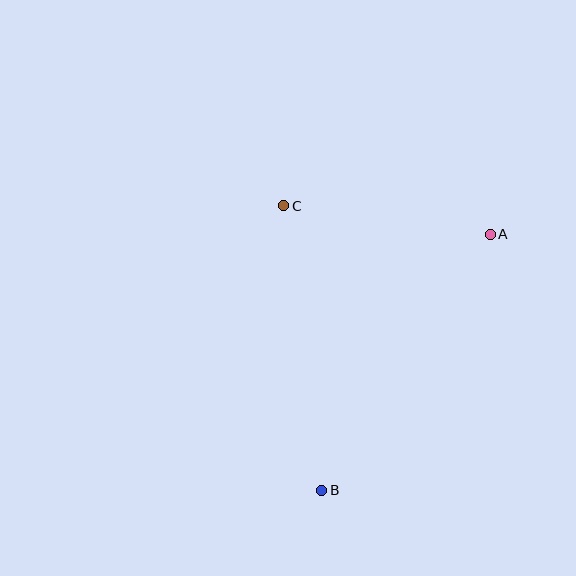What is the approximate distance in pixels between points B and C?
The distance between B and C is approximately 287 pixels.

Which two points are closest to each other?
Points A and C are closest to each other.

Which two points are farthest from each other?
Points A and B are farthest from each other.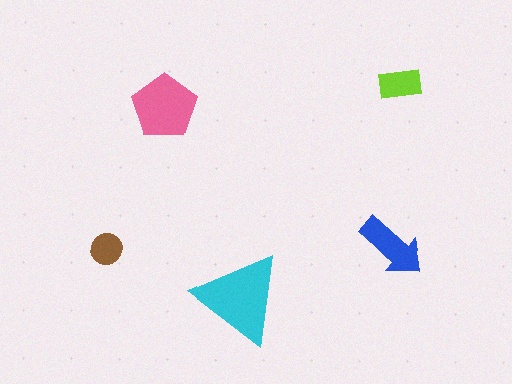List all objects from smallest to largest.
The brown circle, the lime rectangle, the blue arrow, the pink pentagon, the cyan triangle.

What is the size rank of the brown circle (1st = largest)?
5th.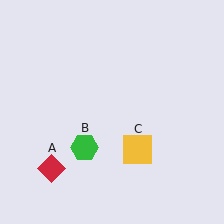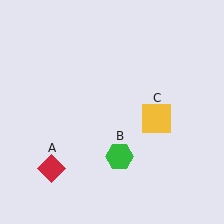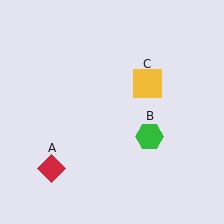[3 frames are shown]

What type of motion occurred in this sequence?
The green hexagon (object B), yellow square (object C) rotated counterclockwise around the center of the scene.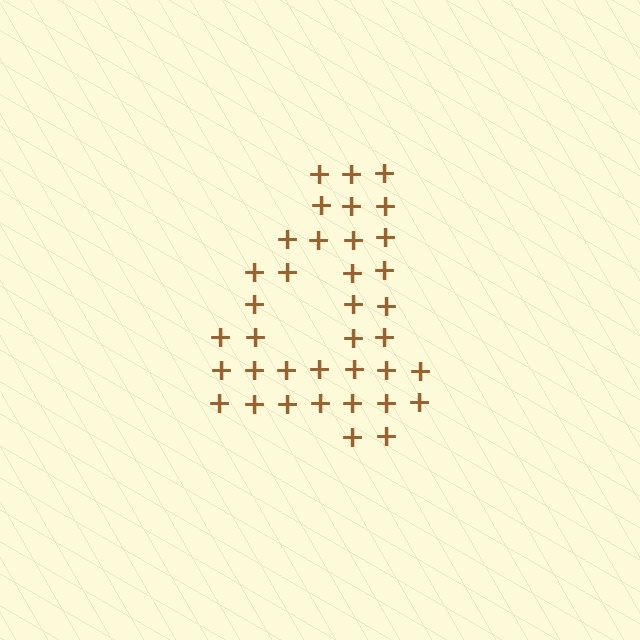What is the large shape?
The large shape is the digit 4.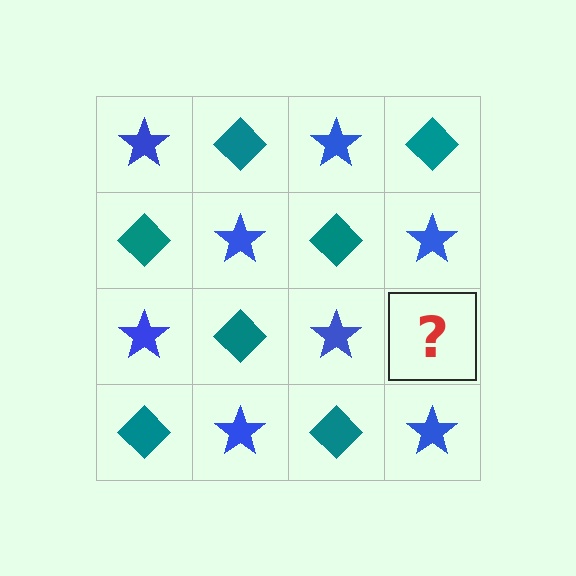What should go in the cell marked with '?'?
The missing cell should contain a teal diamond.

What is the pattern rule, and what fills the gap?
The rule is that it alternates blue star and teal diamond in a checkerboard pattern. The gap should be filled with a teal diamond.